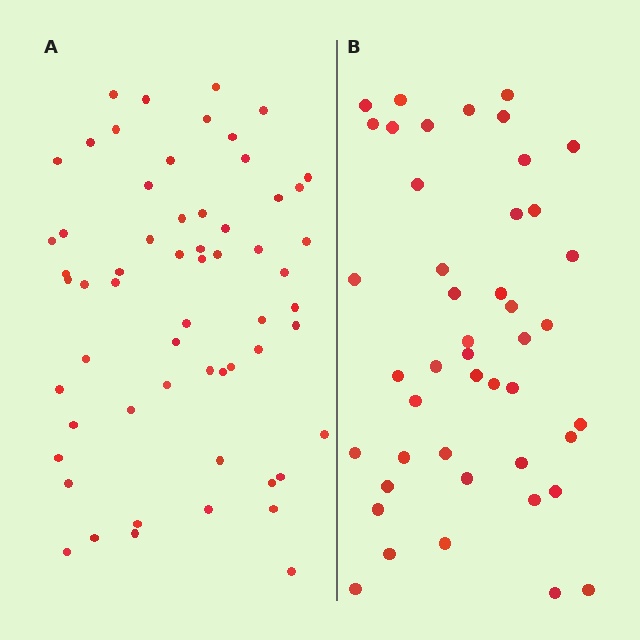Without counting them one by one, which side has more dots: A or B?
Region A (the left region) has more dots.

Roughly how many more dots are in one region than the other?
Region A has approximately 15 more dots than region B.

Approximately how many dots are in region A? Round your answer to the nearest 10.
About 60 dots.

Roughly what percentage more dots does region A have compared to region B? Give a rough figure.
About 35% more.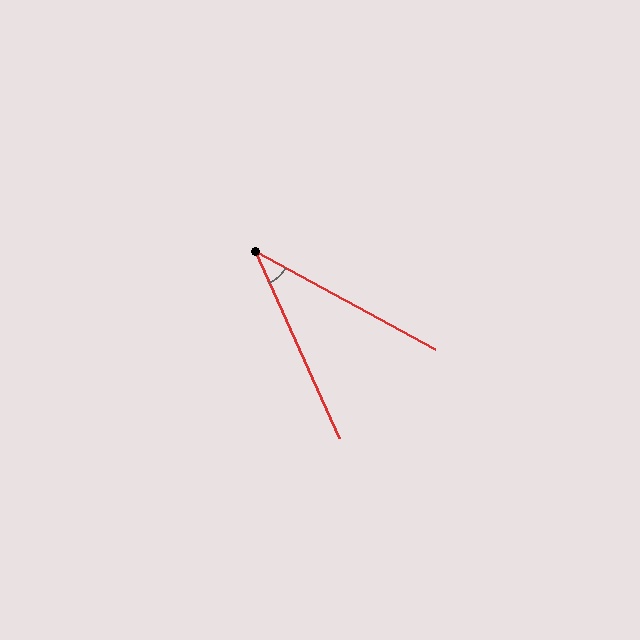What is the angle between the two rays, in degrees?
Approximately 37 degrees.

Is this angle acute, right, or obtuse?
It is acute.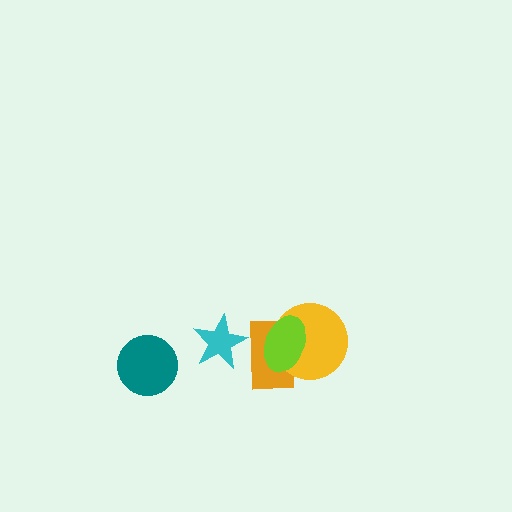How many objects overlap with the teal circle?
0 objects overlap with the teal circle.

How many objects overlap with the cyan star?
1 object overlaps with the cyan star.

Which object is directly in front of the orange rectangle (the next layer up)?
The yellow circle is directly in front of the orange rectangle.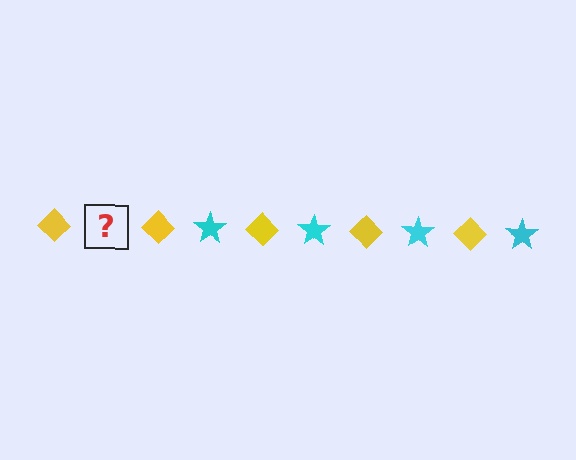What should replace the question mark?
The question mark should be replaced with a cyan star.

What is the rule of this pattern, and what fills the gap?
The rule is that the pattern alternates between yellow diamond and cyan star. The gap should be filled with a cyan star.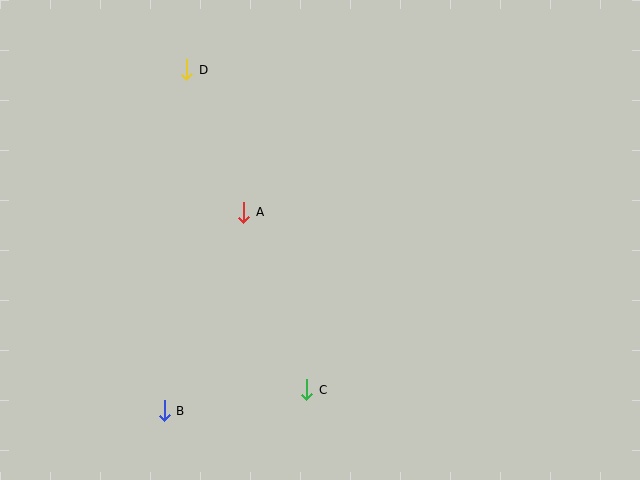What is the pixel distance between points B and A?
The distance between B and A is 214 pixels.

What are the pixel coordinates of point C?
Point C is at (307, 390).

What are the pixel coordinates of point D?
Point D is at (187, 70).